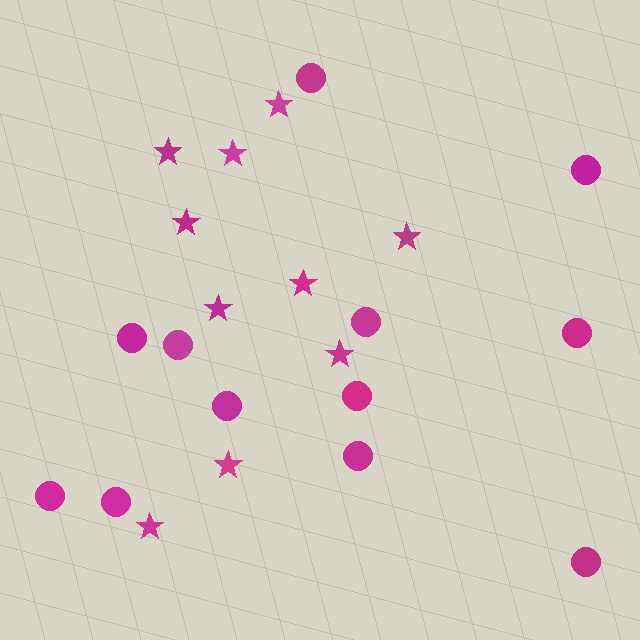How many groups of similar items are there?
There are 2 groups: one group of stars (10) and one group of circles (12).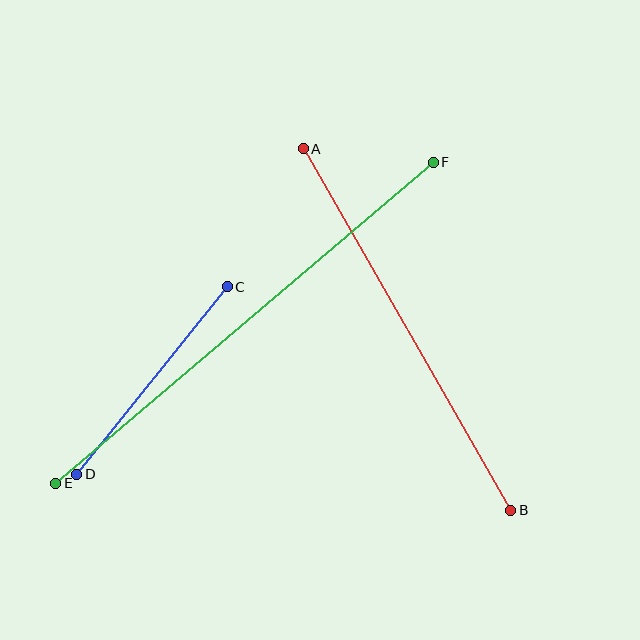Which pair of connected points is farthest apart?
Points E and F are farthest apart.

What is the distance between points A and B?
The distance is approximately 417 pixels.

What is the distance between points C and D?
The distance is approximately 241 pixels.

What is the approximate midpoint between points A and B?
The midpoint is at approximately (407, 329) pixels.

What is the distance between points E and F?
The distance is approximately 496 pixels.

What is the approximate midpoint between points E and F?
The midpoint is at approximately (245, 323) pixels.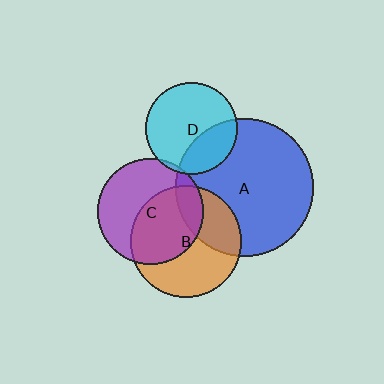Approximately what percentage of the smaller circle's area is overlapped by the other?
Approximately 5%.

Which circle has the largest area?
Circle A (blue).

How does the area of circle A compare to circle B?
Approximately 1.5 times.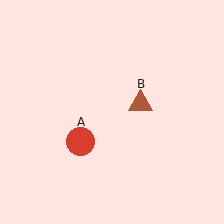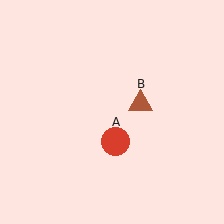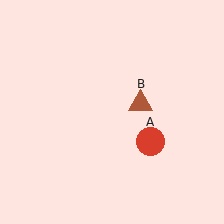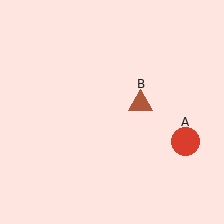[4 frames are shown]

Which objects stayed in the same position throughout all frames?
Brown triangle (object B) remained stationary.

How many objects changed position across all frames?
1 object changed position: red circle (object A).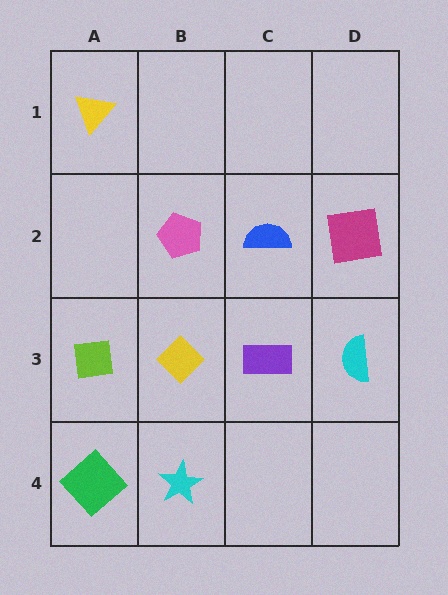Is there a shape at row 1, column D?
No, that cell is empty.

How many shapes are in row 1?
1 shape.